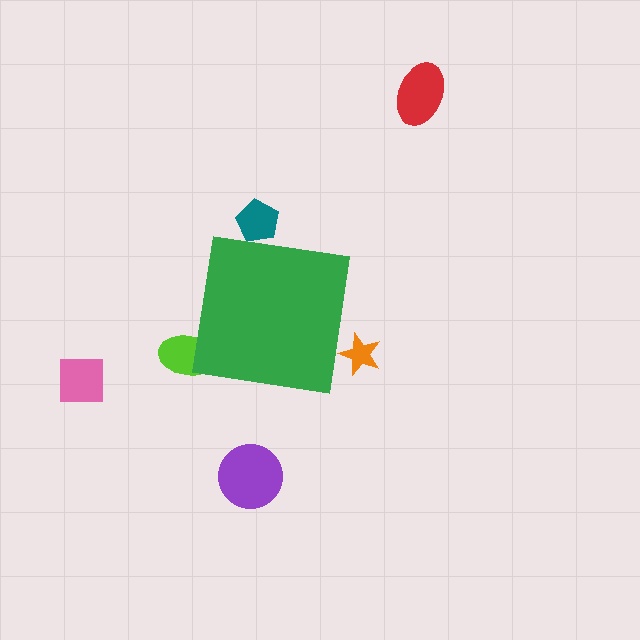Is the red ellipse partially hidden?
No, the red ellipse is fully visible.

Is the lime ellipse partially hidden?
Yes, the lime ellipse is partially hidden behind the green square.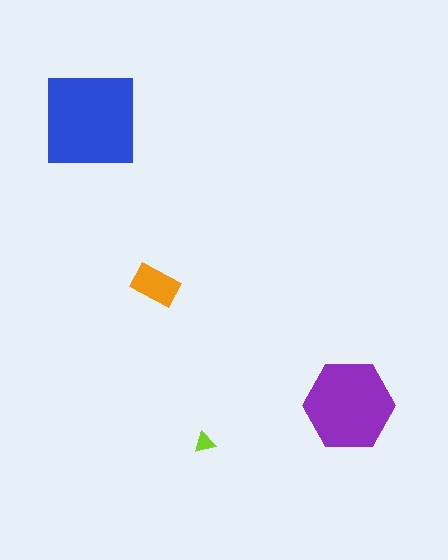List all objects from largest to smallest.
The blue square, the purple hexagon, the orange rectangle, the lime triangle.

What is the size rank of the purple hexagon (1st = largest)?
2nd.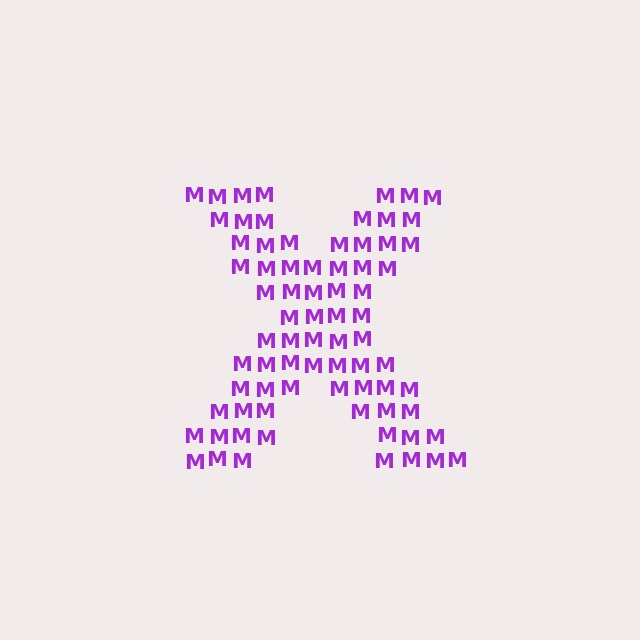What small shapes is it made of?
It is made of small letter M's.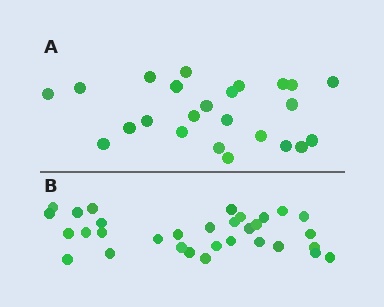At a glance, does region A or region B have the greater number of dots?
Region B (the bottom region) has more dots.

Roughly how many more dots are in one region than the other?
Region B has roughly 8 or so more dots than region A.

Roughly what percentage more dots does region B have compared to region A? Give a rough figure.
About 35% more.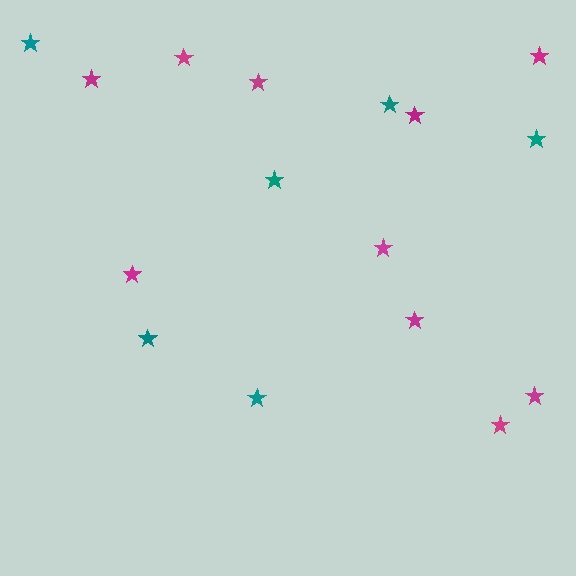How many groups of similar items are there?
There are 2 groups: one group of teal stars (6) and one group of magenta stars (10).